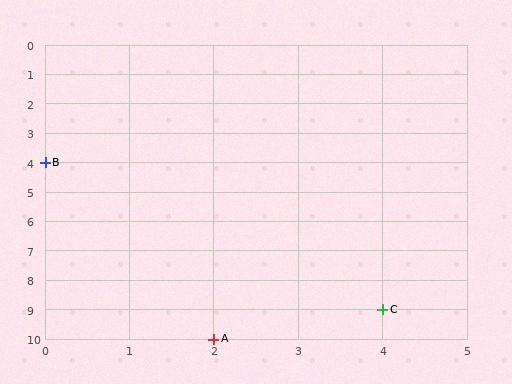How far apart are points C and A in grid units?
Points C and A are 2 columns and 1 row apart (about 2.2 grid units diagonally).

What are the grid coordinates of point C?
Point C is at grid coordinates (4, 9).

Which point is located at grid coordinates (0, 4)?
Point B is at (0, 4).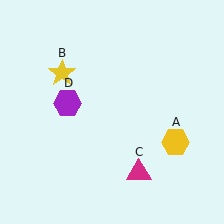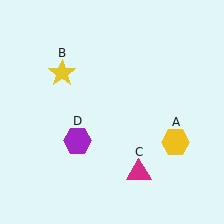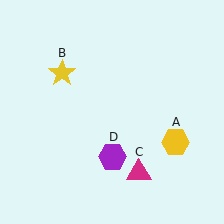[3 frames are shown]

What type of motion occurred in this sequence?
The purple hexagon (object D) rotated counterclockwise around the center of the scene.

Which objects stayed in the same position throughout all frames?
Yellow hexagon (object A) and yellow star (object B) and magenta triangle (object C) remained stationary.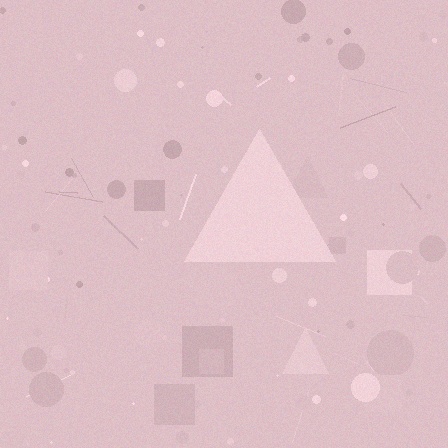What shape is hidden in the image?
A triangle is hidden in the image.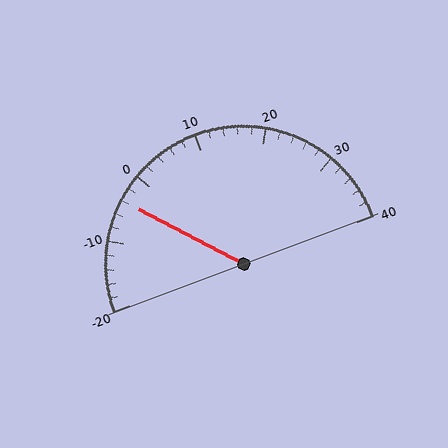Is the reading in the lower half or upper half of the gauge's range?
The reading is in the lower half of the range (-20 to 40).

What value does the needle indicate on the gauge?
The needle indicates approximately -4.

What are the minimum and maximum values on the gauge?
The gauge ranges from -20 to 40.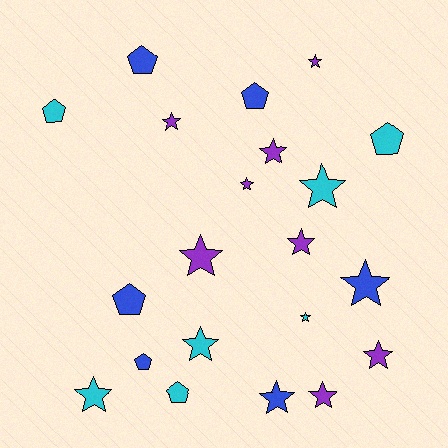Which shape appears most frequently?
Star, with 14 objects.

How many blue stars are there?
There are 2 blue stars.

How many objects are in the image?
There are 21 objects.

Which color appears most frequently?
Purple, with 8 objects.